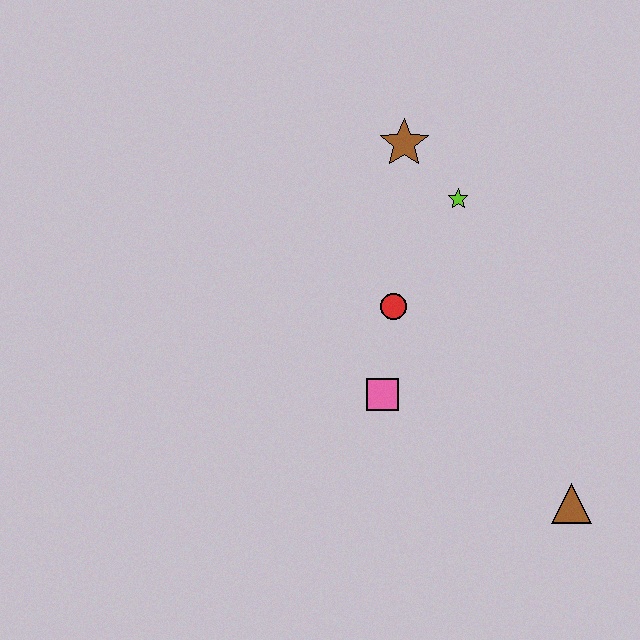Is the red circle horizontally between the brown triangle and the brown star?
No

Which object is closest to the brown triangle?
The pink square is closest to the brown triangle.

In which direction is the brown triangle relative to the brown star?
The brown triangle is below the brown star.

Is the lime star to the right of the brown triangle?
No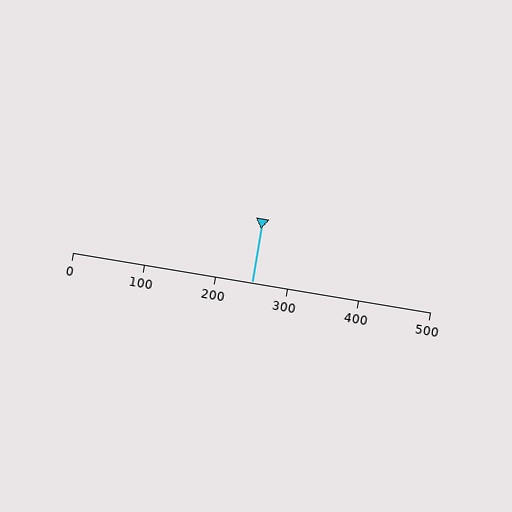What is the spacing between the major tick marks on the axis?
The major ticks are spaced 100 apart.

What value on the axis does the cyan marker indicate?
The marker indicates approximately 250.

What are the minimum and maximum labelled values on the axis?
The axis runs from 0 to 500.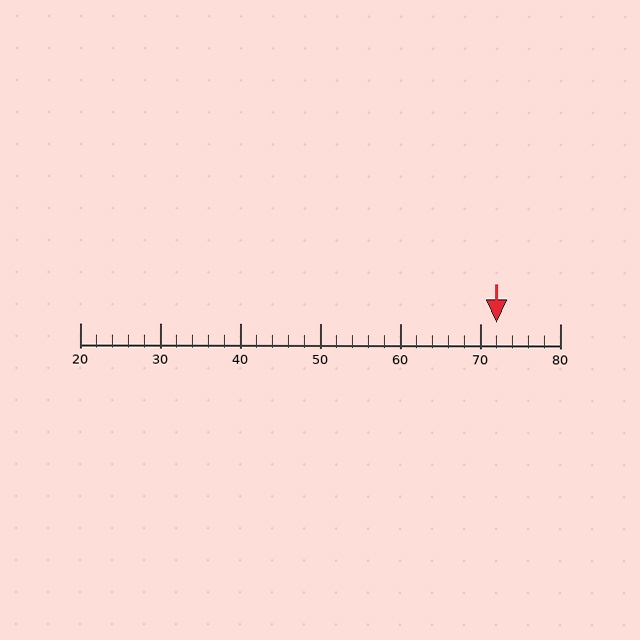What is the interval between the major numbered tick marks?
The major tick marks are spaced 10 units apart.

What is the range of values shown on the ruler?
The ruler shows values from 20 to 80.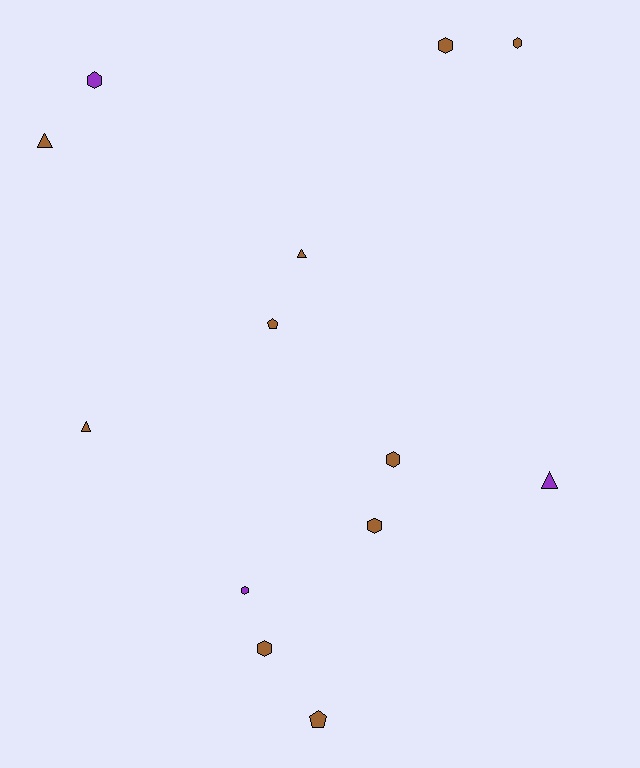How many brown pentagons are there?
There are 2 brown pentagons.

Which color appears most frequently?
Brown, with 10 objects.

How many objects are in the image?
There are 13 objects.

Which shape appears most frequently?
Hexagon, with 7 objects.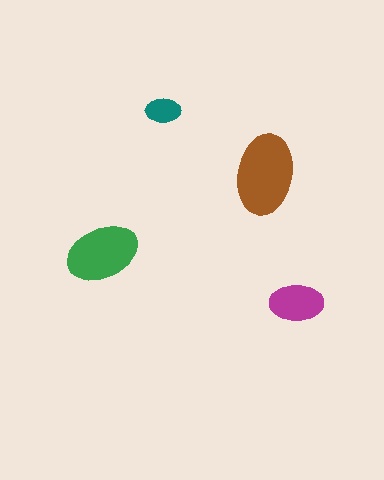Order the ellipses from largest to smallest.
the brown one, the green one, the magenta one, the teal one.